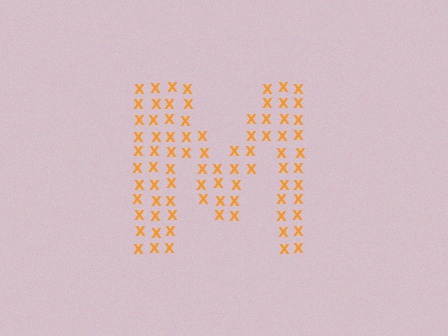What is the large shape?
The large shape is the letter M.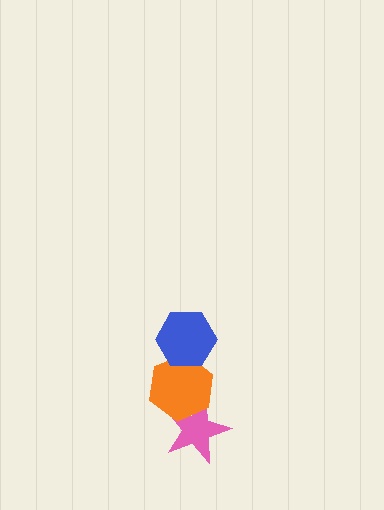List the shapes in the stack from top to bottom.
From top to bottom: the blue hexagon, the orange hexagon, the pink star.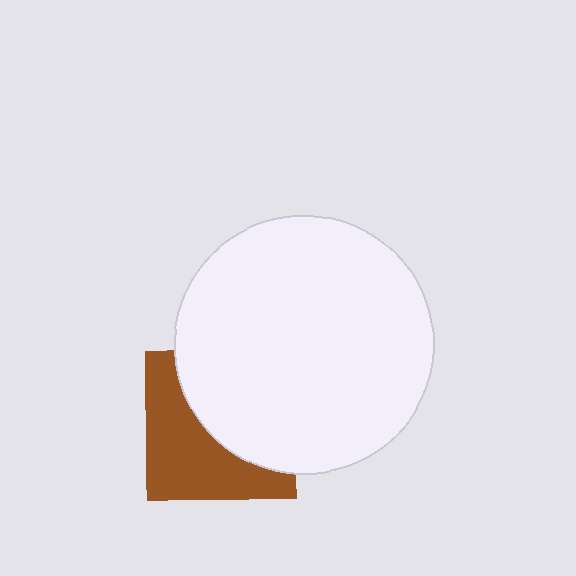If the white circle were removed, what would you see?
You would see the complete brown square.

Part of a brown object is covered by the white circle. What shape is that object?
It is a square.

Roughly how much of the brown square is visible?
About half of it is visible (roughly 49%).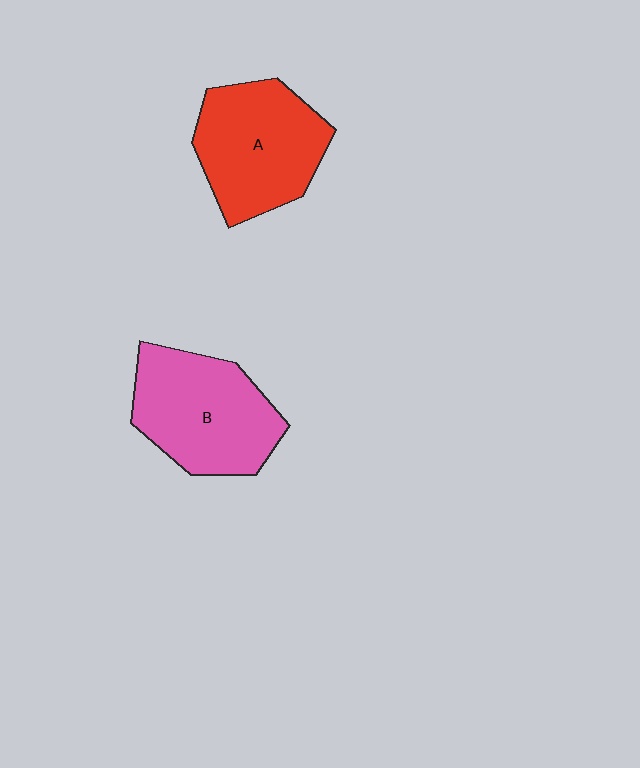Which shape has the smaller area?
Shape A (red).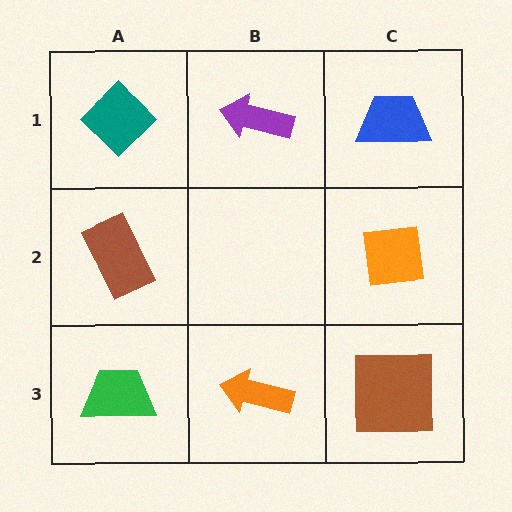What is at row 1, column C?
A blue trapezoid.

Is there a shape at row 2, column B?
No, that cell is empty.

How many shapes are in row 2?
2 shapes.